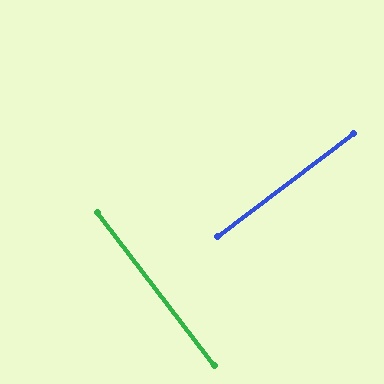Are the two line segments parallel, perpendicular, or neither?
Perpendicular — they meet at approximately 90°.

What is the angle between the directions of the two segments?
Approximately 90 degrees.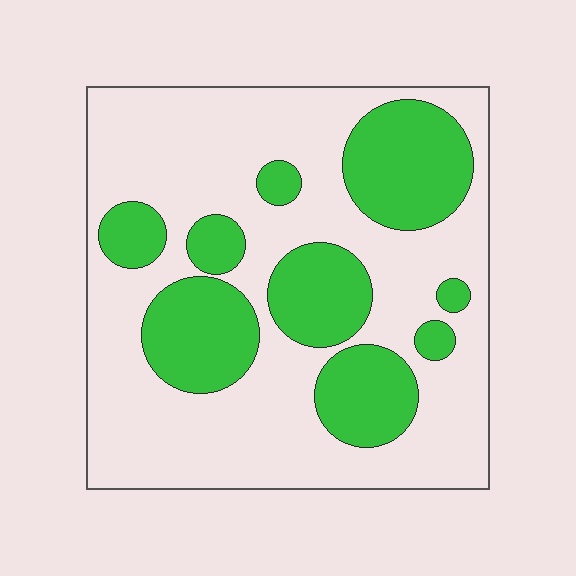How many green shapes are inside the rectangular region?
9.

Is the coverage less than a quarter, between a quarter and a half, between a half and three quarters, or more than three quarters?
Between a quarter and a half.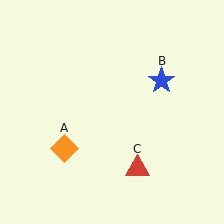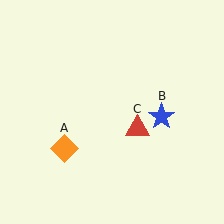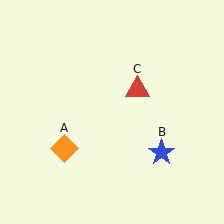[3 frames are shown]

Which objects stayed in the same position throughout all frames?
Orange diamond (object A) remained stationary.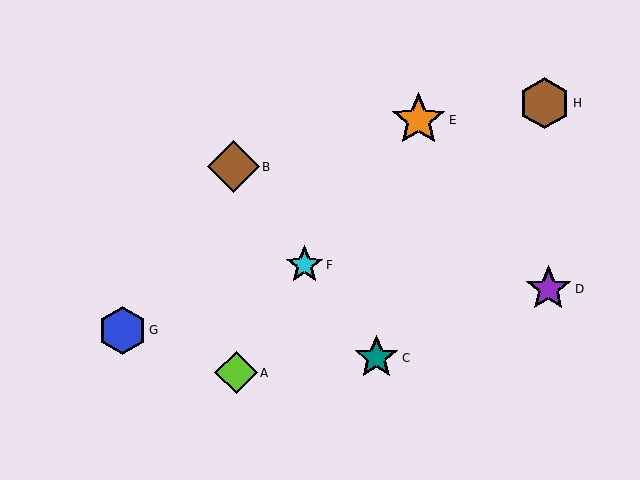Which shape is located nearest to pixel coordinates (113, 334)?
The blue hexagon (labeled G) at (122, 330) is nearest to that location.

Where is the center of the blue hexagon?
The center of the blue hexagon is at (122, 330).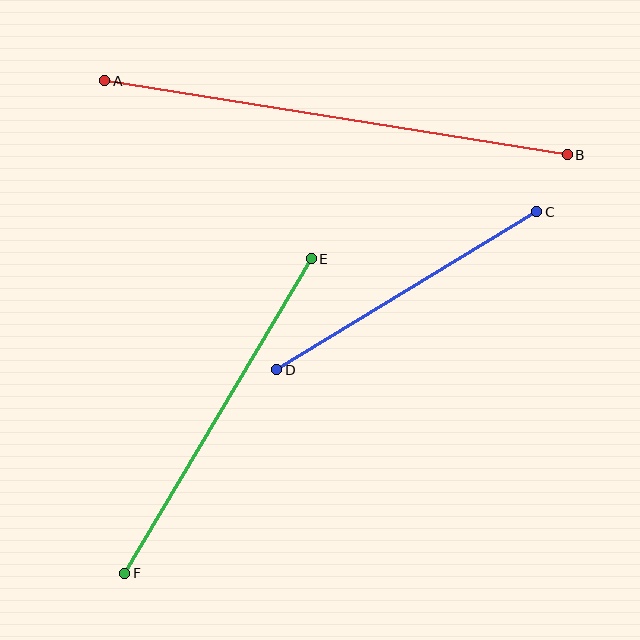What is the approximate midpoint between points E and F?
The midpoint is at approximately (218, 416) pixels.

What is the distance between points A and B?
The distance is approximately 468 pixels.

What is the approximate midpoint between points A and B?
The midpoint is at approximately (336, 118) pixels.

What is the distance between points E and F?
The distance is approximately 366 pixels.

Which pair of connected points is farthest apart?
Points A and B are farthest apart.